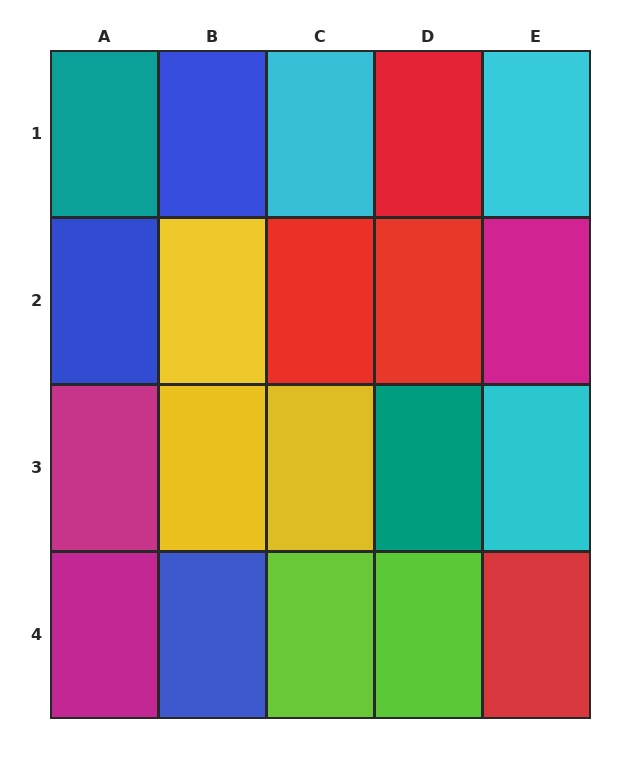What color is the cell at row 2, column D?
Red.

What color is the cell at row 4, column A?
Magenta.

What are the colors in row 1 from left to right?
Teal, blue, cyan, red, cyan.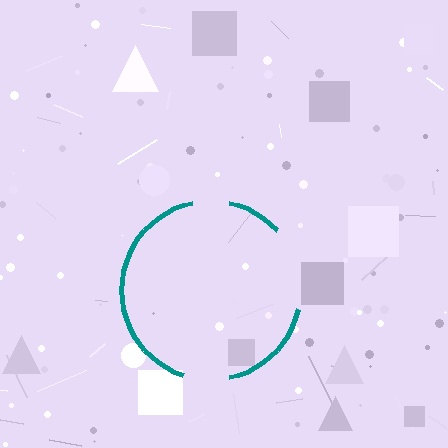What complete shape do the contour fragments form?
The contour fragments form a circle.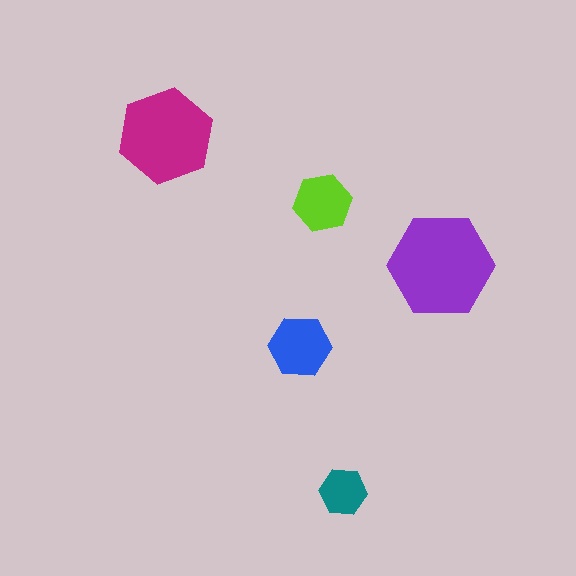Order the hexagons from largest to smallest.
the purple one, the magenta one, the blue one, the lime one, the teal one.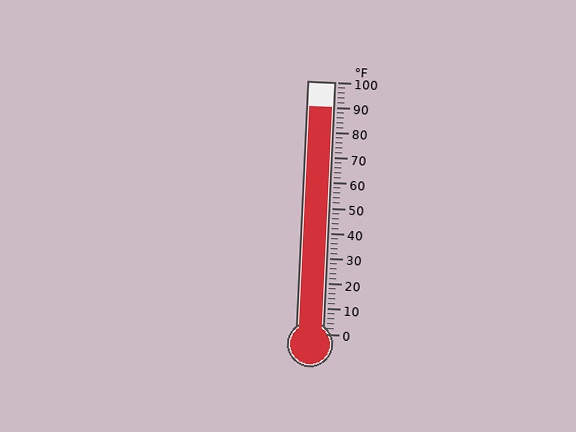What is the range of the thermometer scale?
The thermometer scale ranges from 0°F to 100°F.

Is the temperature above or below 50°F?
The temperature is above 50°F.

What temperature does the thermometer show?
The thermometer shows approximately 90°F.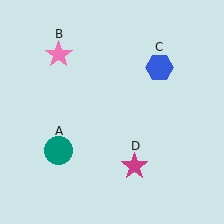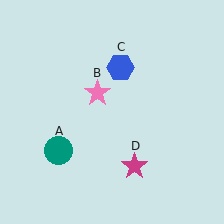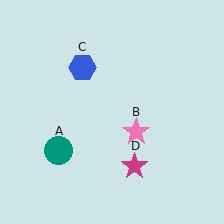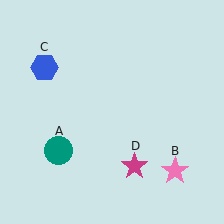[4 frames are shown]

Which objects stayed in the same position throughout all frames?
Teal circle (object A) and magenta star (object D) remained stationary.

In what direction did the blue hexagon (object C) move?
The blue hexagon (object C) moved left.